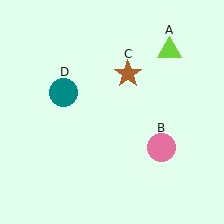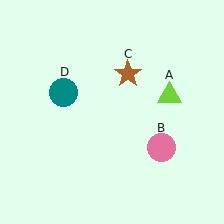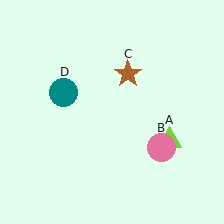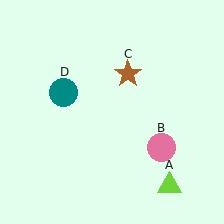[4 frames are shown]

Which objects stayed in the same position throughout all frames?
Pink circle (object B) and brown star (object C) and teal circle (object D) remained stationary.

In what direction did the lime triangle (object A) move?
The lime triangle (object A) moved down.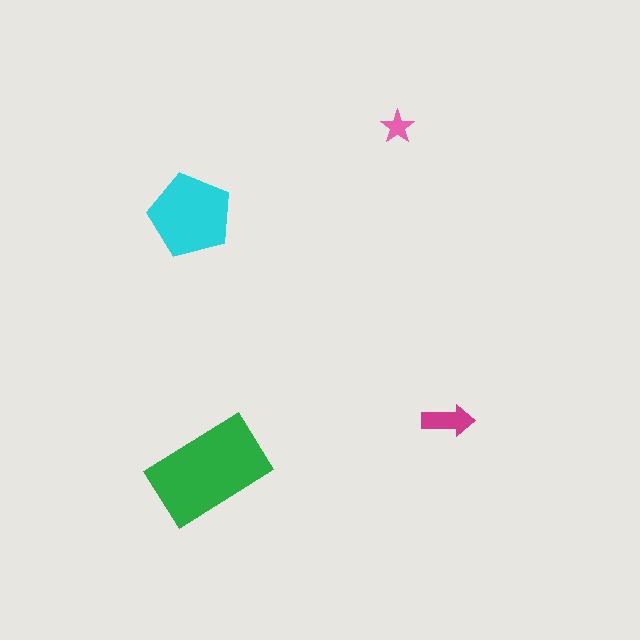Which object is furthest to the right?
The magenta arrow is rightmost.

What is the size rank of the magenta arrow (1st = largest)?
3rd.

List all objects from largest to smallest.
The green rectangle, the cyan pentagon, the magenta arrow, the pink star.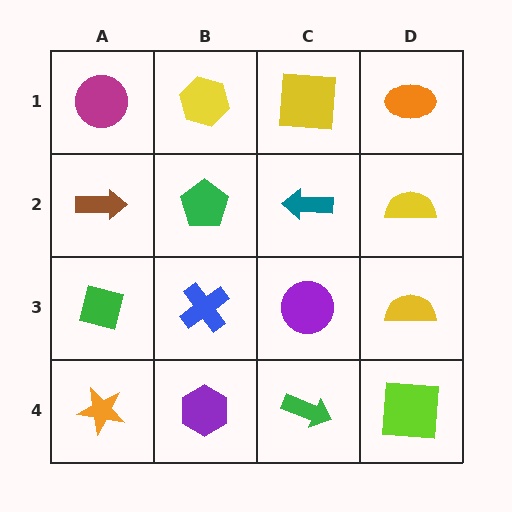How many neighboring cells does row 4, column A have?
2.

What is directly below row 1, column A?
A brown arrow.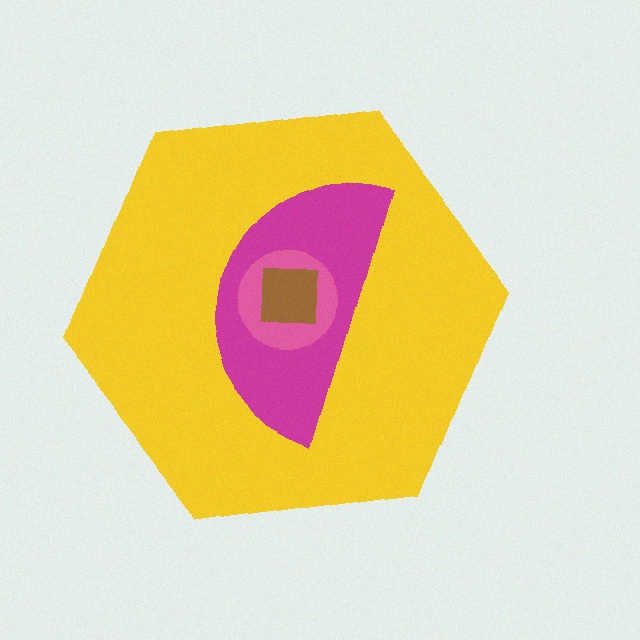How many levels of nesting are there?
4.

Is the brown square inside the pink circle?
Yes.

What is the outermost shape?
The yellow hexagon.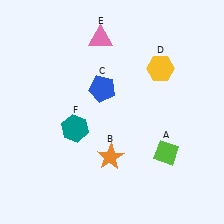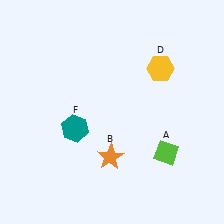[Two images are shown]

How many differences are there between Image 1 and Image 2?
There are 2 differences between the two images.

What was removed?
The pink triangle (E), the blue pentagon (C) were removed in Image 2.